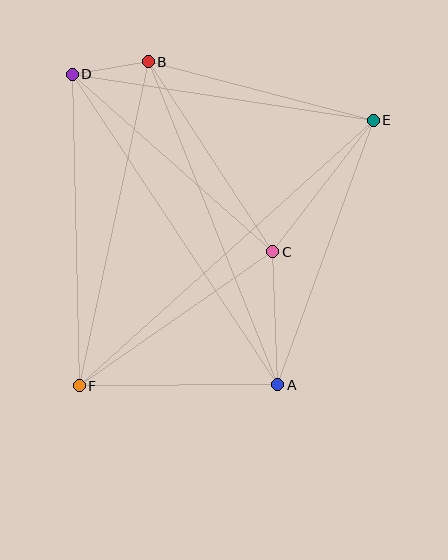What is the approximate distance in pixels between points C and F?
The distance between C and F is approximately 236 pixels.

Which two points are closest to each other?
Points B and D are closest to each other.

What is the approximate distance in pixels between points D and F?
The distance between D and F is approximately 312 pixels.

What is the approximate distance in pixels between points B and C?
The distance between B and C is approximately 227 pixels.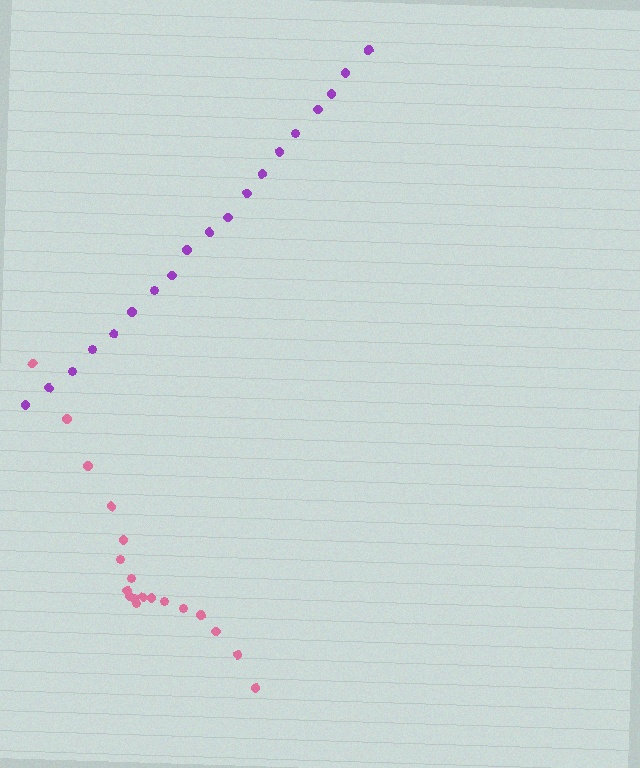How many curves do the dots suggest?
There are 2 distinct paths.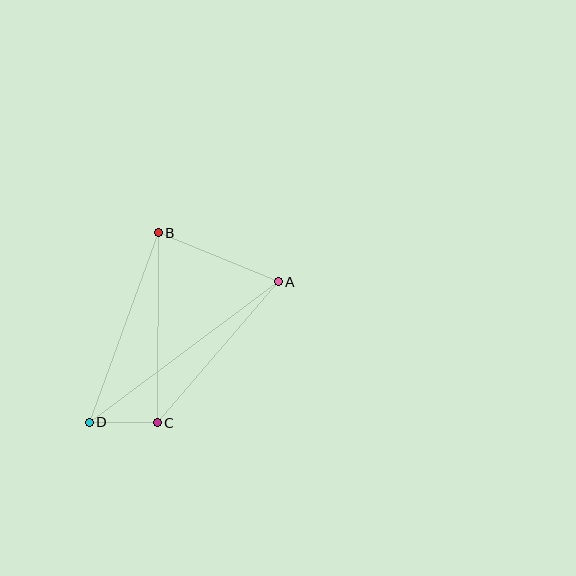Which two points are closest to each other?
Points C and D are closest to each other.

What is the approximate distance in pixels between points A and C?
The distance between A and C is approximately 186 pixels.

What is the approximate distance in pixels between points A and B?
The distance between A and B is approximately 129 pixels.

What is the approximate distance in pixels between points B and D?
The distance between B and D is approximately 201 pixels.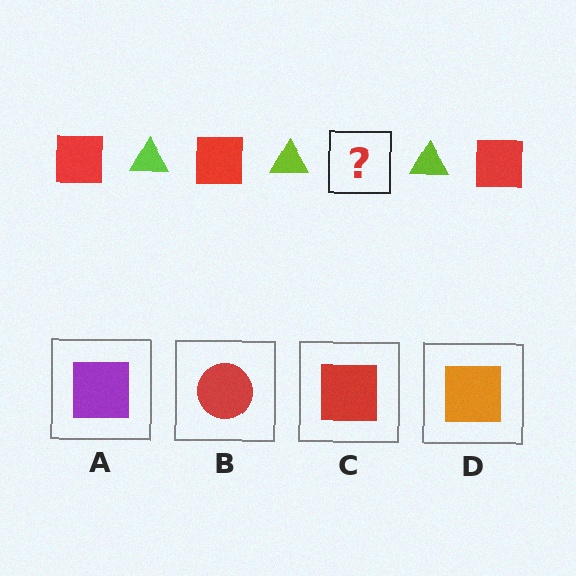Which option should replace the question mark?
Option C.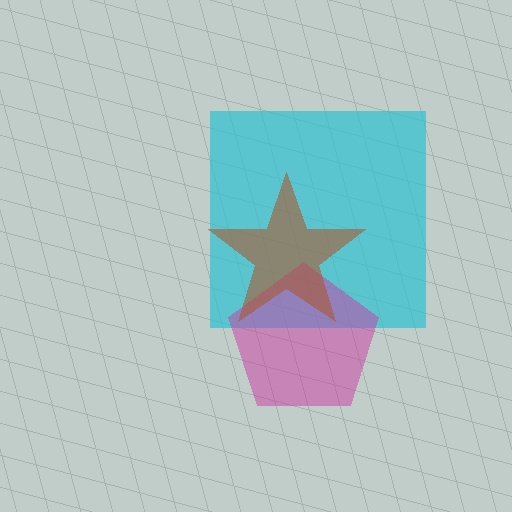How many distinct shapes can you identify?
There are 3 distinct shapes: a cyan square, a magenta pentagon, a brown star.